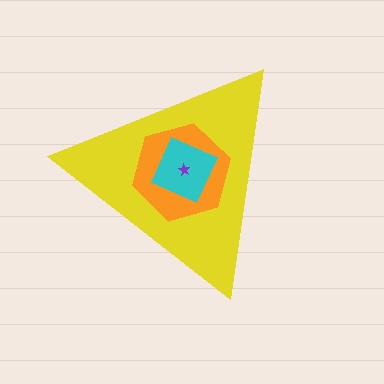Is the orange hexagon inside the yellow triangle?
Yes.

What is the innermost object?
The purple star.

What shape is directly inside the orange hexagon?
The cyan square.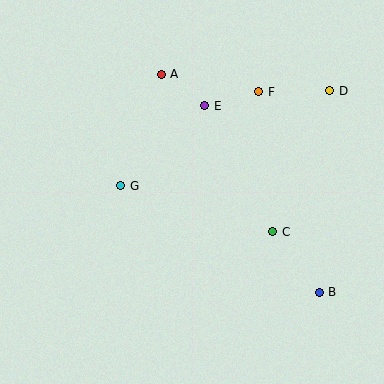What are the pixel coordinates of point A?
Point A is at (161, 74).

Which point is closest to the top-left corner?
Point A is closest to the top-left corner.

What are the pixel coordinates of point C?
Point C is at (273, 232).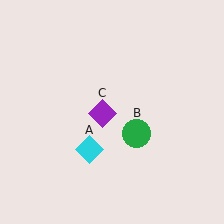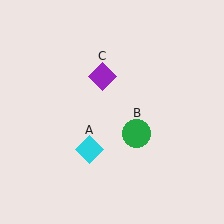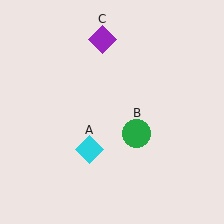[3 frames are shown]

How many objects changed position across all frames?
1 object changed position: purple diamond (object C).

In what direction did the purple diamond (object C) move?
The purple diamond (object C) moved up.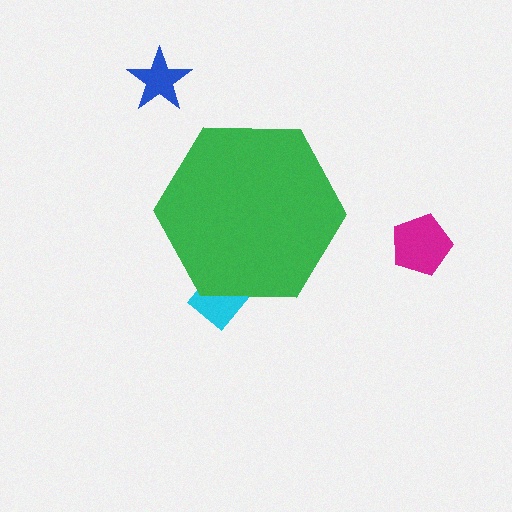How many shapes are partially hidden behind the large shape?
1 shape is partially hidden.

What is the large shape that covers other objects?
A green hexagon.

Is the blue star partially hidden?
No, the blue star is fully visible.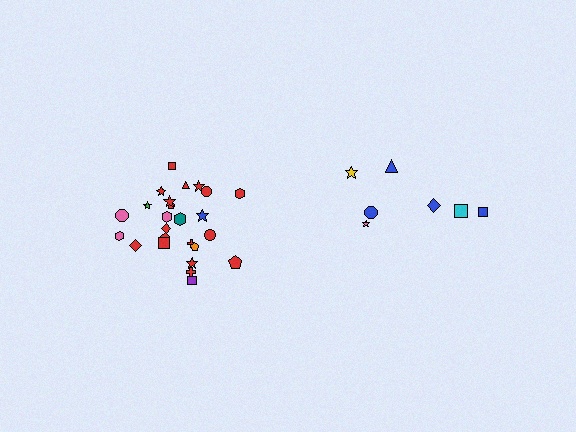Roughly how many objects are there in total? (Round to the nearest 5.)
Roughly 30 objects in total.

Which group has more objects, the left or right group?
The left group.